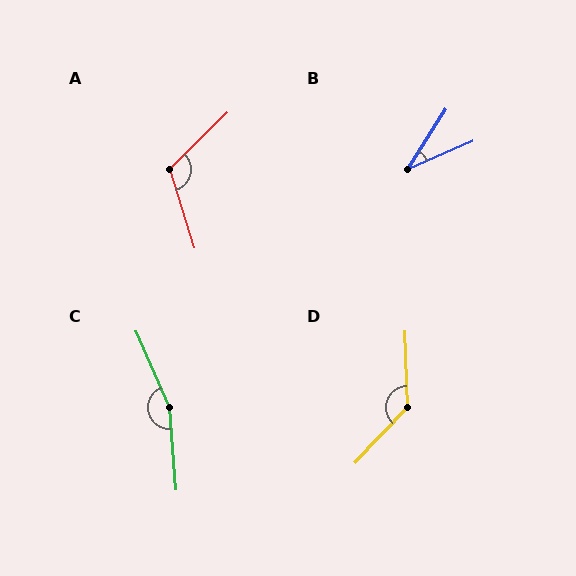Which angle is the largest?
C, at approximately 161 degrees.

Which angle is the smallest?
B, at approximately 34 degrees.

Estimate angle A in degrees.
Approximately 118 degrees.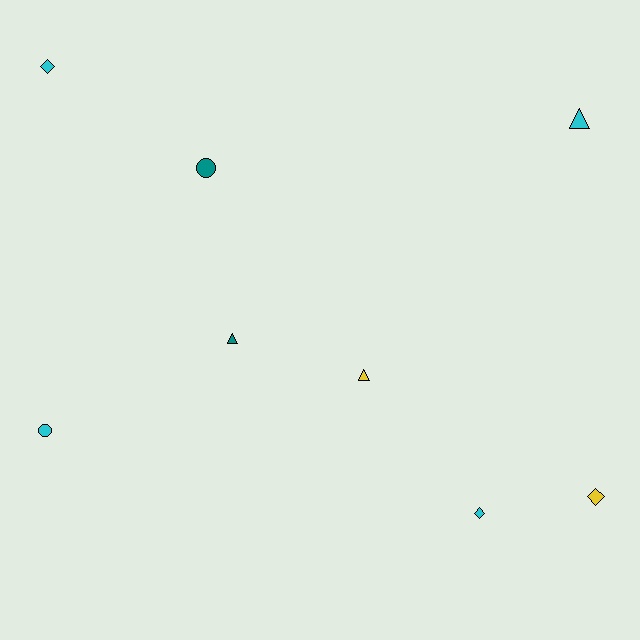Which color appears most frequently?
Cyan, with 4 objects.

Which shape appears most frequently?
Diamond, with 3 objects.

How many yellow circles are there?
There are no yellow circles.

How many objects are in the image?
There are 8 objects.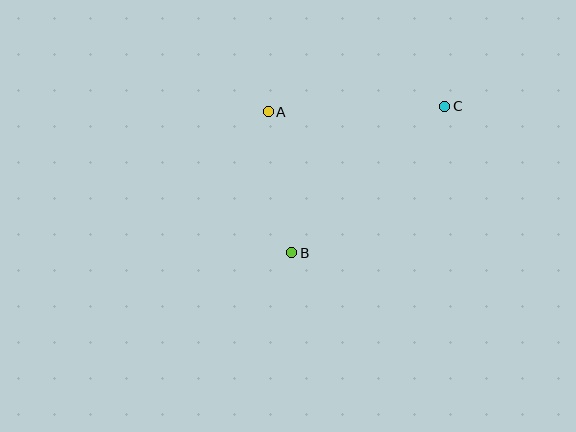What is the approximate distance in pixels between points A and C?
The distance between A and C is approximately 176 pixels.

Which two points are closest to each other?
Points A and B are closest to each other.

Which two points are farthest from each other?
Points B and C are farthest from each other.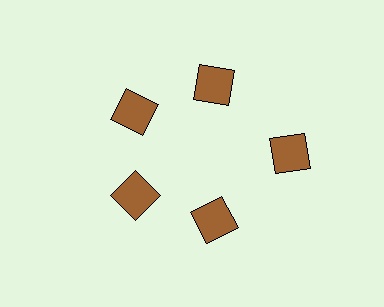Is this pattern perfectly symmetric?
No. The 5 brown squares are arranged in a ring, but one element near the 3 o'clock position is pushed outward from the center, breaking the 5-fold rotational symmetry.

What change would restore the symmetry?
The symmetry would be restored by moving it inward, back onto the ring so that all 5 squares sit at equal angles and equal distance from the center.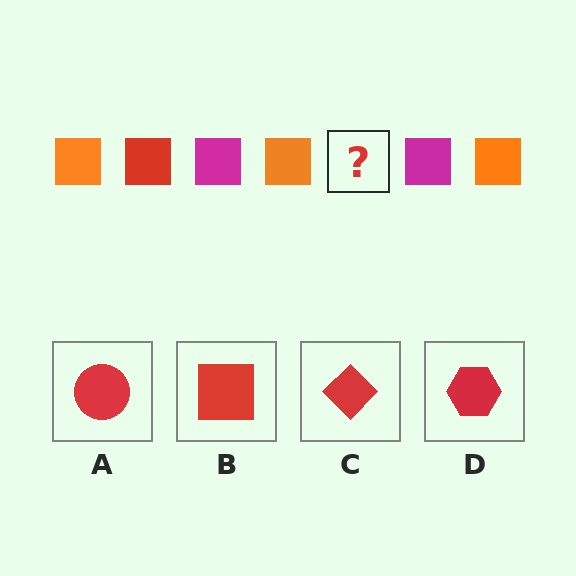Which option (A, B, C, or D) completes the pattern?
B.